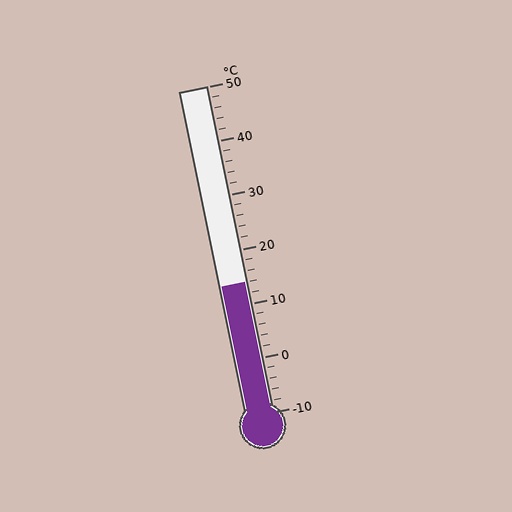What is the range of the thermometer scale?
The thermometer scale ranges from -10°C to 50°C.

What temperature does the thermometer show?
The thermometer shows approximately 14°C.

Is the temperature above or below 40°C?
The temperature is below 40°C.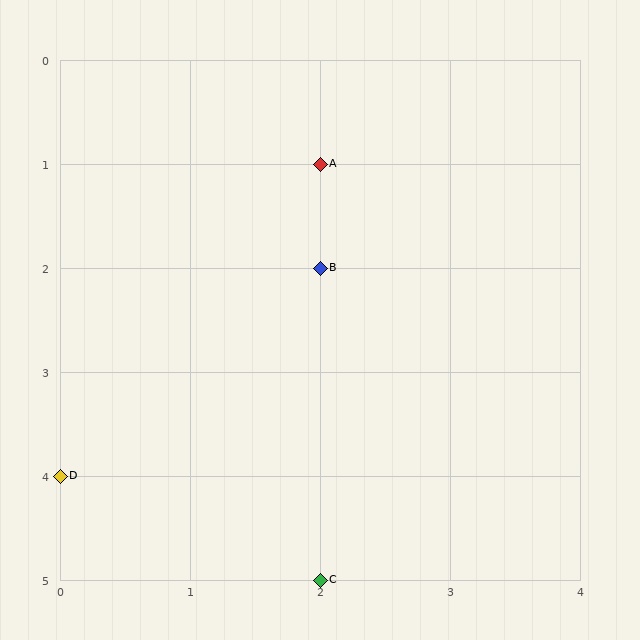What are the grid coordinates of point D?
Point D is at grid coordinates (0, 4).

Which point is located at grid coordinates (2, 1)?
Point A is at (2, 1).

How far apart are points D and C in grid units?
Points D and C are 2 columns and 1 row apart (about 2.2 grid units diagonally).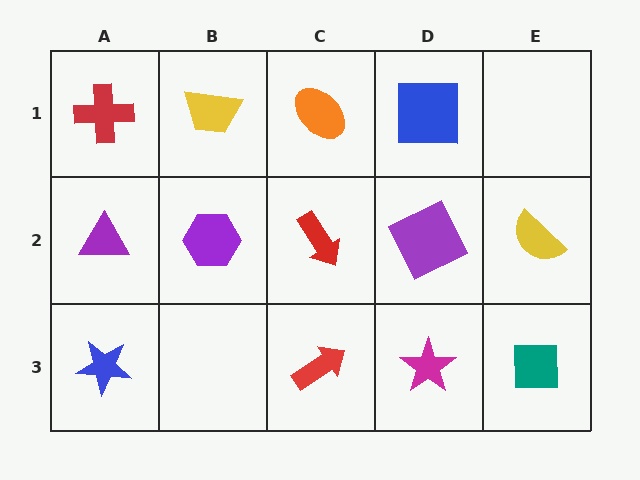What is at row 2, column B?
A purple hexagon.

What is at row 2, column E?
A yellow semicircle.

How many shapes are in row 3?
4 shapes.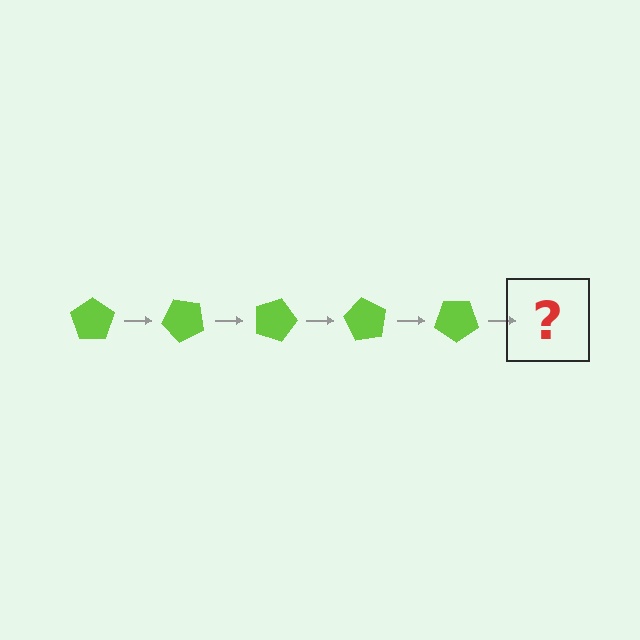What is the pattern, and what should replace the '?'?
The pattern is that the pentagon rotates 45 degrees each step. The '?' should be a lime pentagon rotated 225 degrees.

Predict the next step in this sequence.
The next step is a lime pentagon rotated 225 degrees.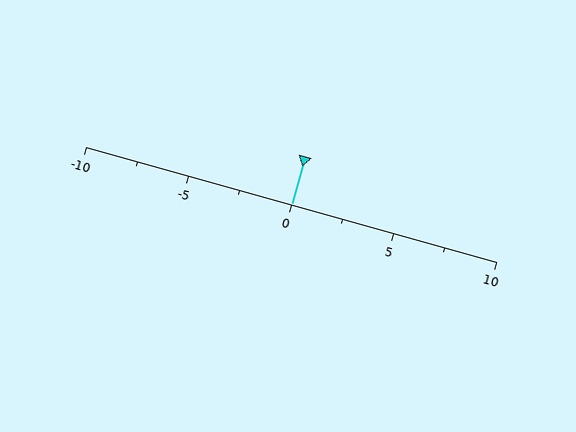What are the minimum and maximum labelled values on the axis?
The axis runs from -10 to 10.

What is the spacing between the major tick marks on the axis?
The major ticks are spaced 5 apart.